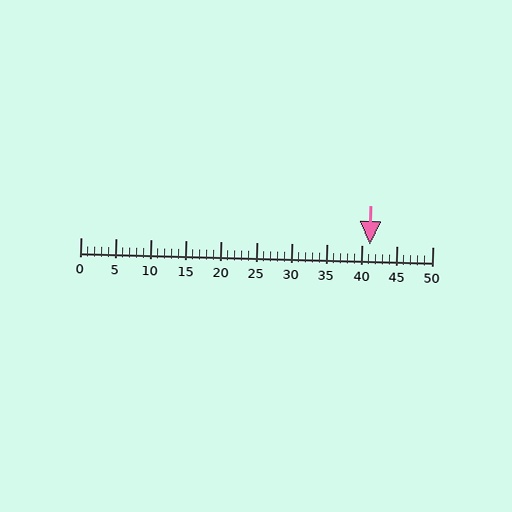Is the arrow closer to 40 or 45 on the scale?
The arrow is closer to 40.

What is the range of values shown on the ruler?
The ruler shows values from 0 to 50.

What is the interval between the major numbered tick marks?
The major tick marks are spaced 5 units apart.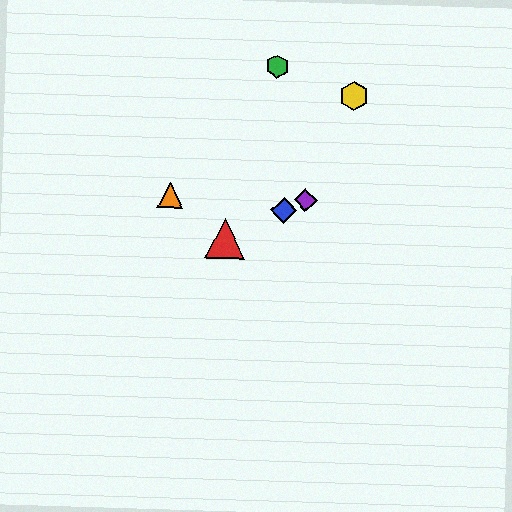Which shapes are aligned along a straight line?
The red triangle, the blue diamond, the purple diamond are aligned along a straight line.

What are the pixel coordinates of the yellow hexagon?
The yellow hexagon is at (354, 96).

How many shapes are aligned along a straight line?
3 shapes (the red triangle, the blue diamond, the purple diamond) are aligned along a straight line.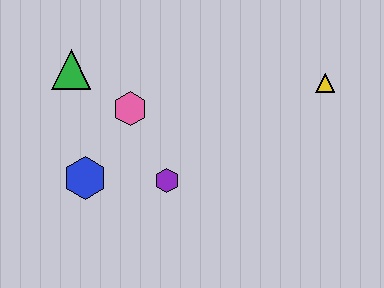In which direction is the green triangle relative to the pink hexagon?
The green triangle is to the left of the pink hexagon.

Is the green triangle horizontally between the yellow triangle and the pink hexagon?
No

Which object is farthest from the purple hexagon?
The yellow triangle is farthest from the purple hexagon.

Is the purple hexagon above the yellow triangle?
No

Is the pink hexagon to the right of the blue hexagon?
Yes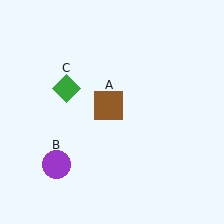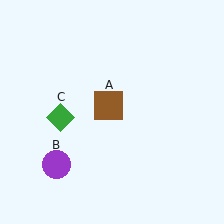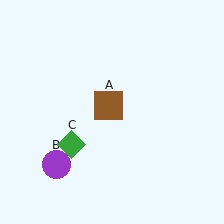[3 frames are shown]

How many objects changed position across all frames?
1 object changed position: green diamond (object C).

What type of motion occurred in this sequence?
The green diamond (object C) rotated counterclockwise around the center of the scene.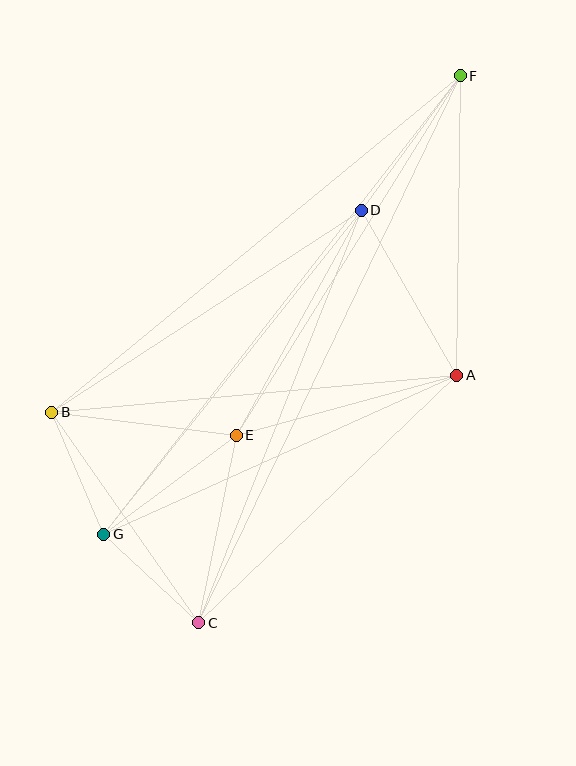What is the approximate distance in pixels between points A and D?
The distance between A and D is approximately 191 pixels.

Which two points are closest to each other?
Points C and G are closest to each other.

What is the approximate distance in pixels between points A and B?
The distance between A and B is approximately 406 pixels.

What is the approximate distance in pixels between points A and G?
The distance between A and G is approximately 387 pixels.